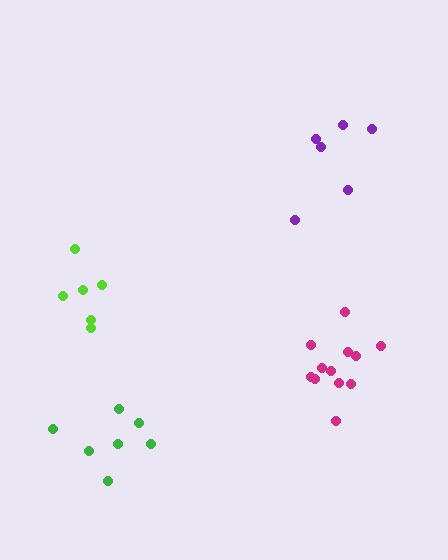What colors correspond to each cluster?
The clusters are colored: magenta, lime, purple, green.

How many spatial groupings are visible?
There are 4 spatial groupings.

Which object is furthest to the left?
The lime cluster is leftmost.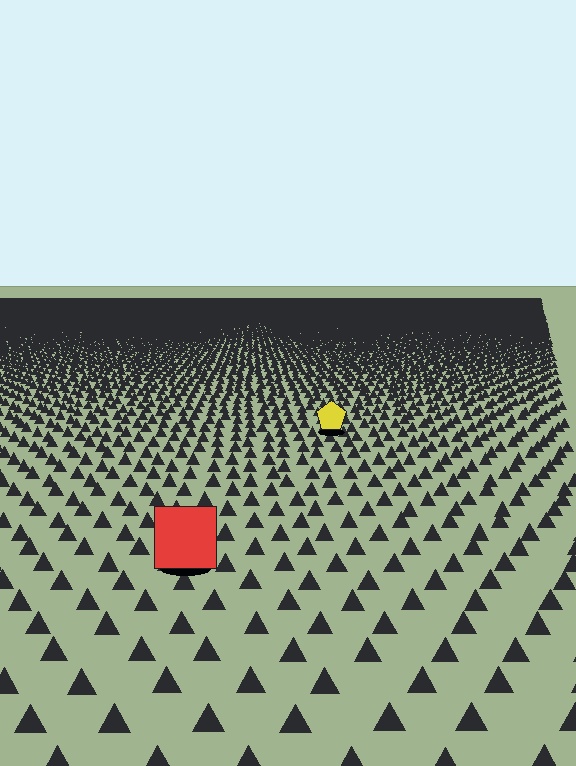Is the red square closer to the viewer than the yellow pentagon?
Yes. The red square is closer — you can tell from the texture gradient: the ground texture is coarser near it.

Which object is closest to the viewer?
The red square is closest. The texture marks near it are larger and more spread out.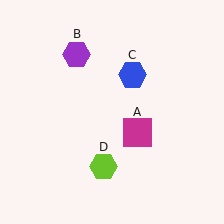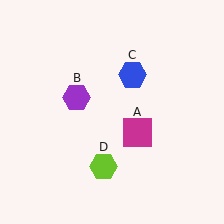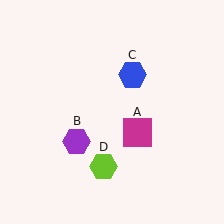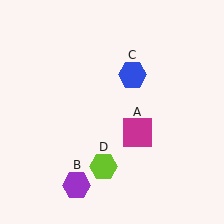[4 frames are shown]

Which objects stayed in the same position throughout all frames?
Magenta square (object A) and blue hexagon (object C) and lime hexagon (object D) remained stationary.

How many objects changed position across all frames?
1 object changed position: purple hexagon (object B).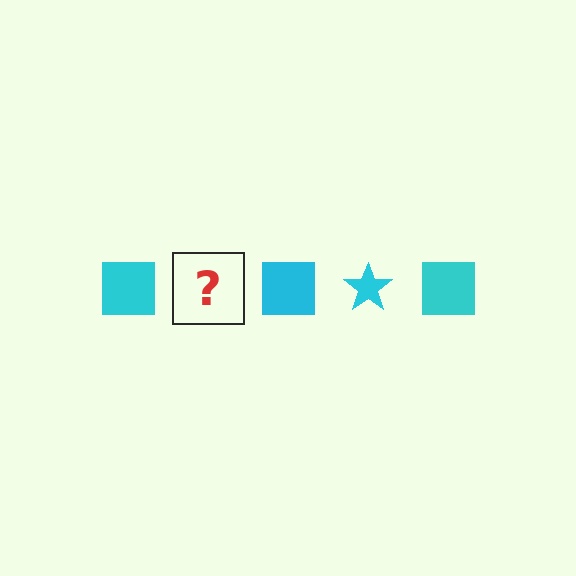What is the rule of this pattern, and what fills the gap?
The rule is that the pattern cycles through square, star shapes in cyan. The gap should be filled with a cyan star.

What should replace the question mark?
The question mark should be replaced with a cyan star.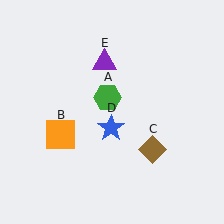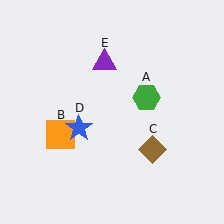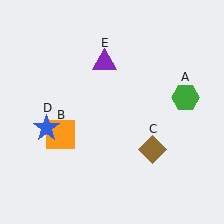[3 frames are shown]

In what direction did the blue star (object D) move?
The blue star (object D) moved left.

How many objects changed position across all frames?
2 objects changed position: green hexagon (object A), blue star (object D).